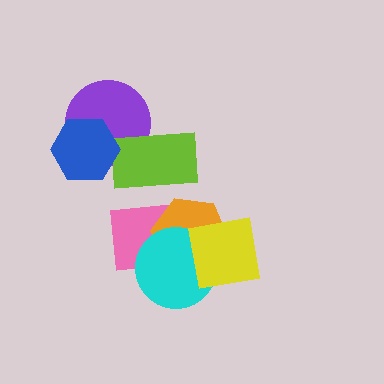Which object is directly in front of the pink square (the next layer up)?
The orange hexagon is directly in front of the pink square.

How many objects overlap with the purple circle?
2 objects overlap with the purple circle.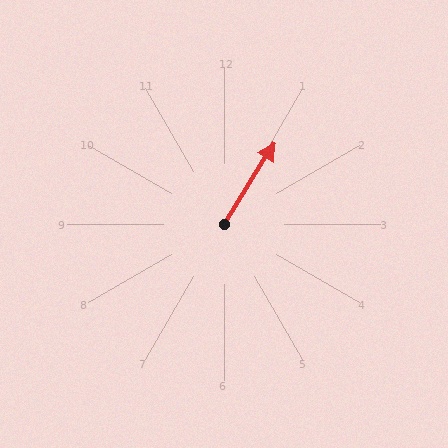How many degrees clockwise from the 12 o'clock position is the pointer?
Approximately 32 degrees.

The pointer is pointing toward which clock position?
Roughly 1 o'clock.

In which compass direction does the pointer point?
Northeast.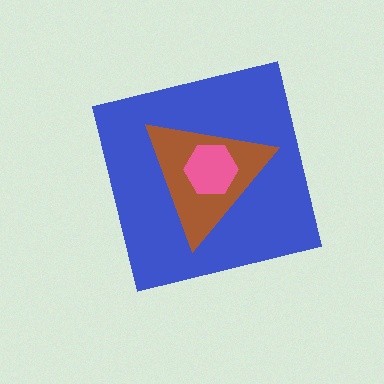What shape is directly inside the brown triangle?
The pink hexagon.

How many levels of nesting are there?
3.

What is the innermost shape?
The pink hexagon.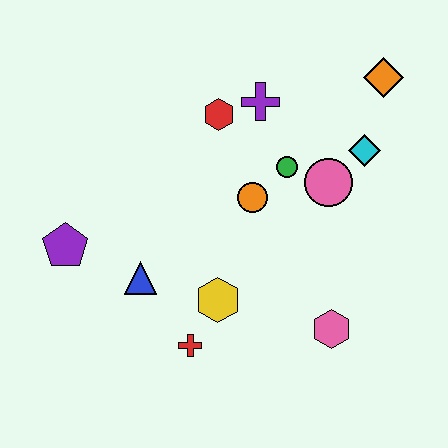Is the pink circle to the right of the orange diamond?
No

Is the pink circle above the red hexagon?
No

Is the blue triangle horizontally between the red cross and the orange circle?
No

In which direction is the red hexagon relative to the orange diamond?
The red hexagon is to the left of the orange diamond.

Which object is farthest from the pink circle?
The purple pentagon is farthest from the pink circle.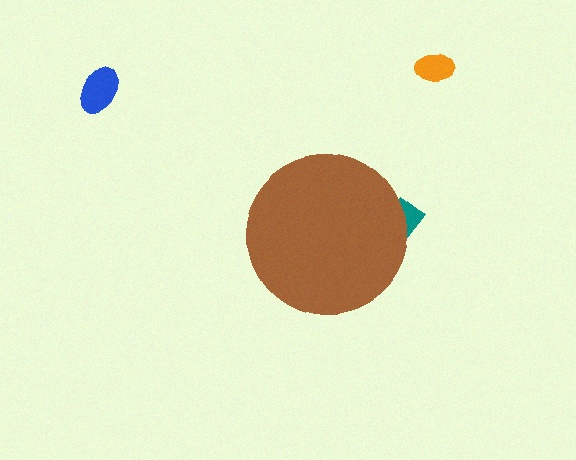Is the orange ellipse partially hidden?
No, the orange ellipse is fully visible.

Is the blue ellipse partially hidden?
No, the blue ellipse is fully visible.